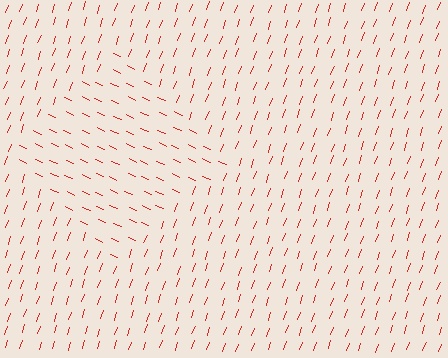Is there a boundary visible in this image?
Yes, there is a texture boundary formed by a change in line orientation.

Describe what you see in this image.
The image is filled with small red line segments. A diamond region in the image has lines oriented differently from the surrounding lines, creating a visible texture boundary.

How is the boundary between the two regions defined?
The boundary is defined purely by a change in line orientation (approximately 85 degrees difference). All lines are the same color and thickness.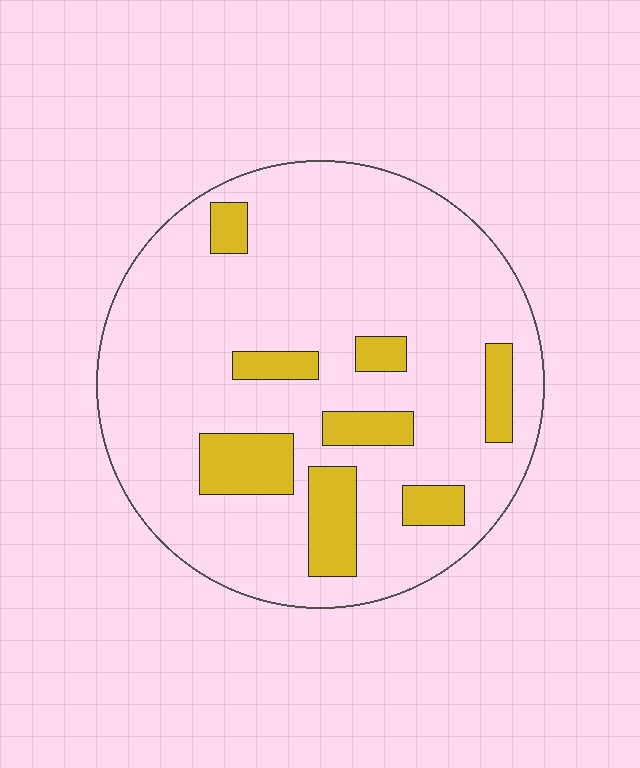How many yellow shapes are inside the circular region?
8.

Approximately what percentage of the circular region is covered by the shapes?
Approximately 15%.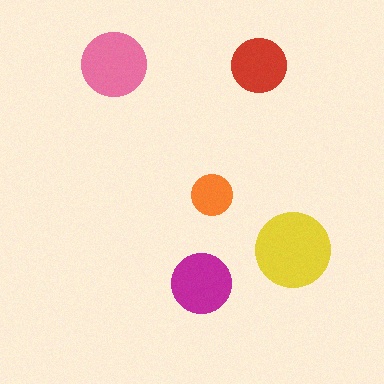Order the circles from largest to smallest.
the yellow one, the pink one, the magenta one, the red one, the orange one.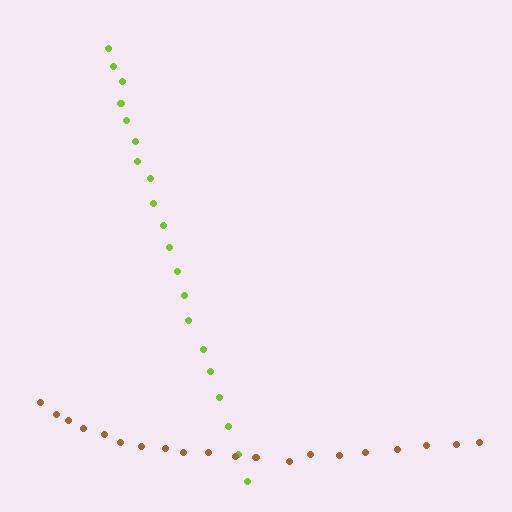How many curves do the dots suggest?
There are 2 distinct paths.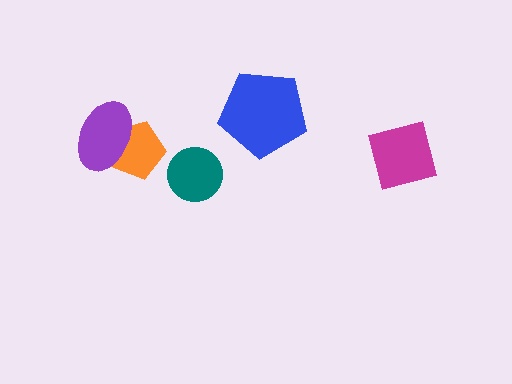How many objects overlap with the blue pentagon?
0 objects overlap with the blue pentagon.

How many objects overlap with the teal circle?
0 objects overlap with the teal circle.